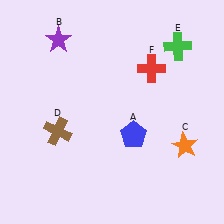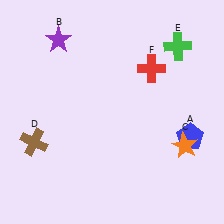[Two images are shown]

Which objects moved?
The objects that moved are: the blue pentagon (A), the brown cross (D).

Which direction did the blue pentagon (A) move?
The blue pentagon (A) moved right.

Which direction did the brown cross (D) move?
The brown cross (D) moved left.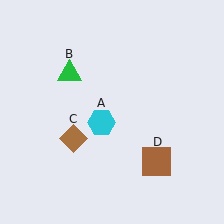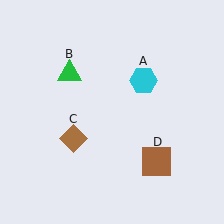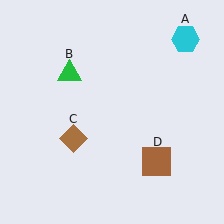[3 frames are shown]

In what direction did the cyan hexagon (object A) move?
The cyan hexagon (object A) moved up and to the right.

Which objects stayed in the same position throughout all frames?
Green triangle (object B) and brown diamond (object C) and brown square (object D) remained stationary.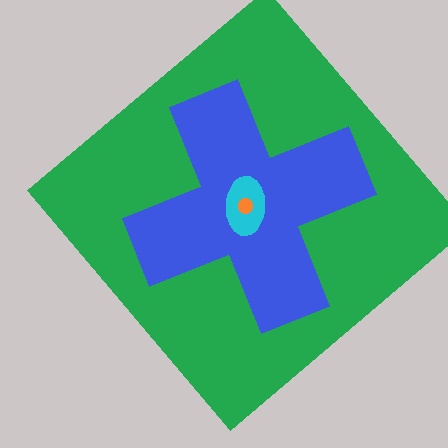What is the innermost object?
The orange circle.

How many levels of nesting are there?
4.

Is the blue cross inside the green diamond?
Yes.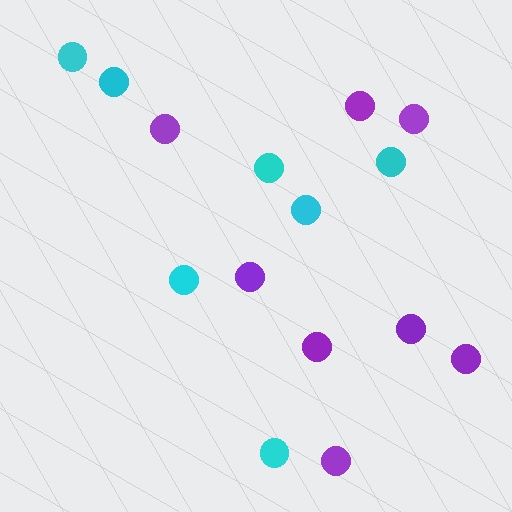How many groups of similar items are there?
There are 2 groups: one group of purple circles (8) and one group of cyan circles (7).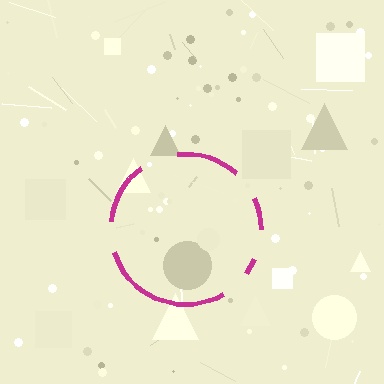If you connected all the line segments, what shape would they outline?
They would outline a circle.